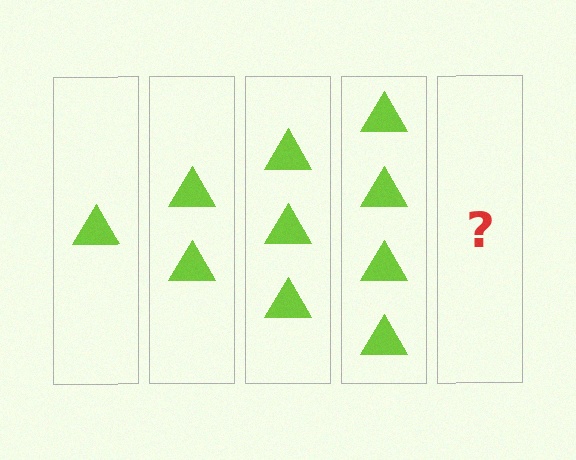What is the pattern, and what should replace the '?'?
The pattern is that each step adds one more triangle. The '?' should be 5 triangles.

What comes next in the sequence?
The next element should be 5 triangles.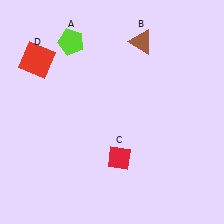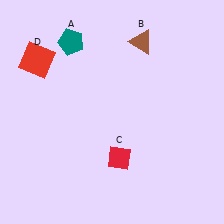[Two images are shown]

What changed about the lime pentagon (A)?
In Image 1, A is lime. In Image 2, it changed to teal.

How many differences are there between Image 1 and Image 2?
There is 1 difference between the two images.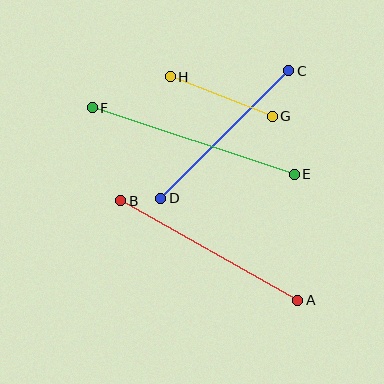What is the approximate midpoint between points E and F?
The midpoint is at approximately (193, 141) pixels.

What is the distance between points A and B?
The distance is approximately 203 pixels.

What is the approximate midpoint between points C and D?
The midpoint is at approximately (225, 135) pixels.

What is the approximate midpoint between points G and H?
The midpoint is at approximately (221, 97) pixels.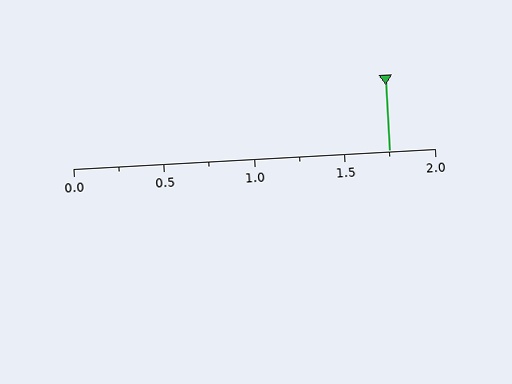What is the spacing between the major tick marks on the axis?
The major ticks are spaced 0.5 apart.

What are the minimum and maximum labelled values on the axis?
The axis runs from 0.0 to 2.0.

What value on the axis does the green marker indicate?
The marker indicates approximately 1.75.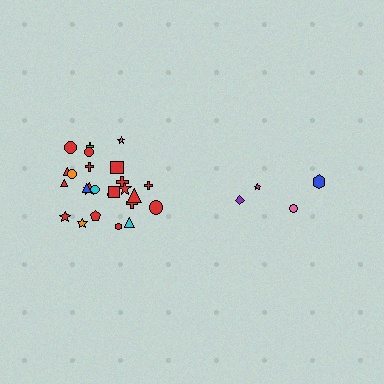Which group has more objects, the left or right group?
The left group.